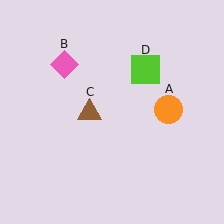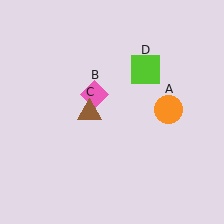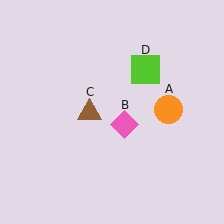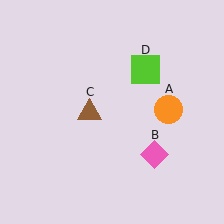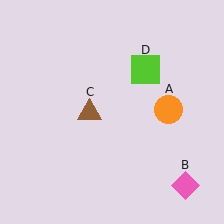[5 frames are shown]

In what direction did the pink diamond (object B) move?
The pink diamond (object B) moved down and to the right.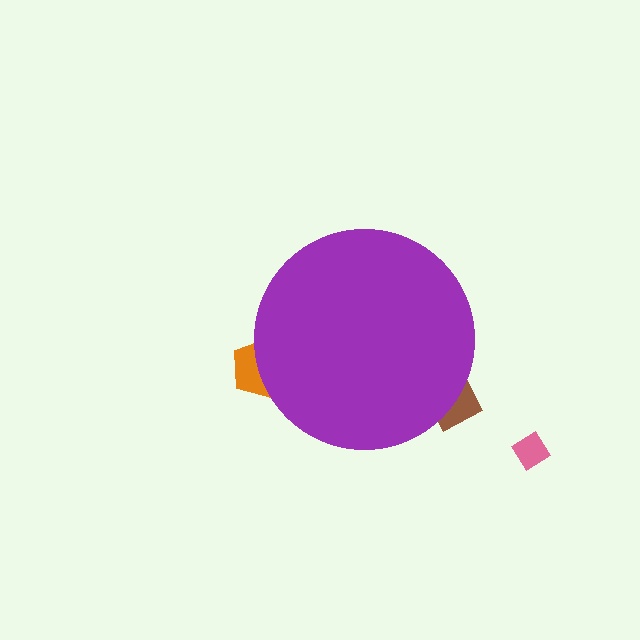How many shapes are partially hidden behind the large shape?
2 shapes are partially hidden.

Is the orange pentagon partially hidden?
Yes, the orange pentagon is partially hidden behind the purple circle.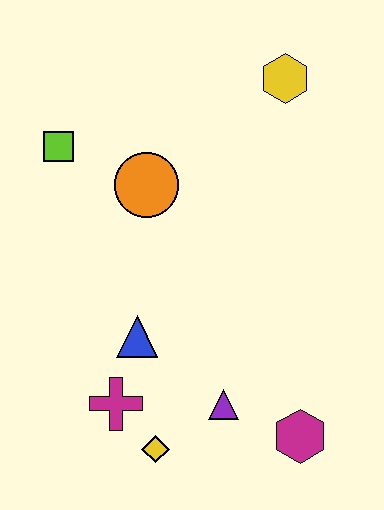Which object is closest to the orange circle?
The lime square is closest to the orange circle.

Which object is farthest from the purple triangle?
The yellow hexagon is farthest from the purple triangle.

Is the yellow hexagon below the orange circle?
No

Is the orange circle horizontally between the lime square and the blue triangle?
No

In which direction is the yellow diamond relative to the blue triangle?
The yellow diamond is below the blue triangle.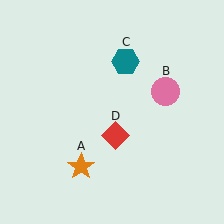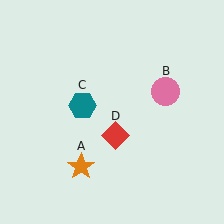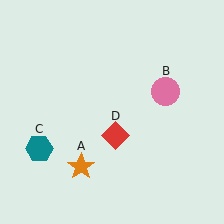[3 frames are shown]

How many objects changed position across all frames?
1 object changed position: teal hexagon (object C).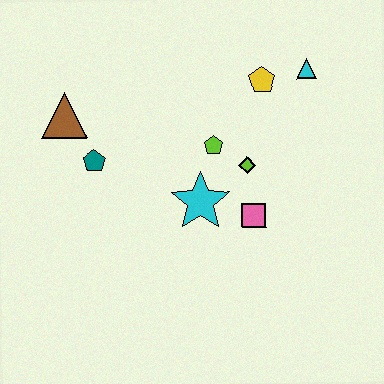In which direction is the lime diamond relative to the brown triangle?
The lime diamond is to the right of the brown triangle.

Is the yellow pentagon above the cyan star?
Yes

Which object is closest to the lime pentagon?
The lime diamond is closest to the lime pentagon.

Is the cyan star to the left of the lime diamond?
Yes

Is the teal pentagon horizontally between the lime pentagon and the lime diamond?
No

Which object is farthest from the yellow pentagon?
The brown triangle is farthest from the yellow pentagon.